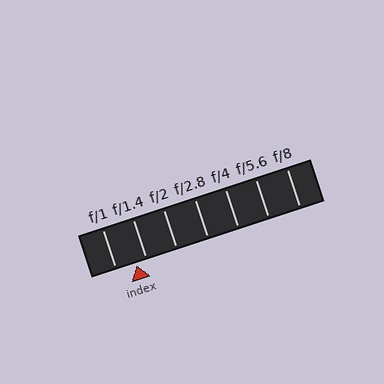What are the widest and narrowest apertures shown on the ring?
The widest aperture shown is f/1 and the narrowest is f/8.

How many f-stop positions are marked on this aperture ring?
There are 7 f-stop positions marked.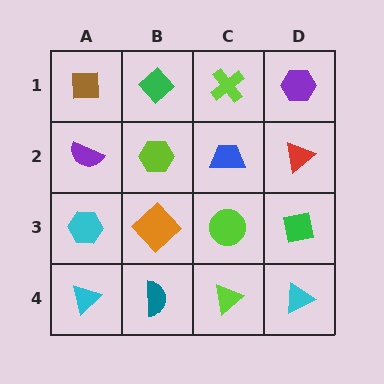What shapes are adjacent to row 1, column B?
A lime hexagon (row 2, column B), a brown square (row 1, column A), a lime cross (row 1, column C).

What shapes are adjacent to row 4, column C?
A lime circle (row 3, column C), a teal semicircle (row 4, column B), a cyan triangle (row 4, column D).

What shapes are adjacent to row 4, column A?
A cyan hexagon (row 3, column A), a teal semicircle (row 4, column B).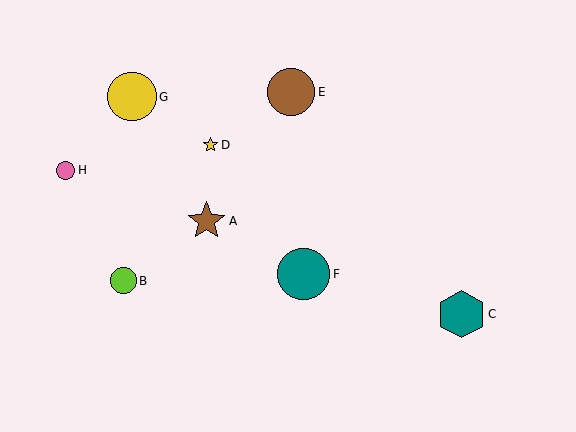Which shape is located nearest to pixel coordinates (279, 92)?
The brown circle (labeled E) at (291, 92) is nearest to that location.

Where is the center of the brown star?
The center of the brown star is at (207, 221).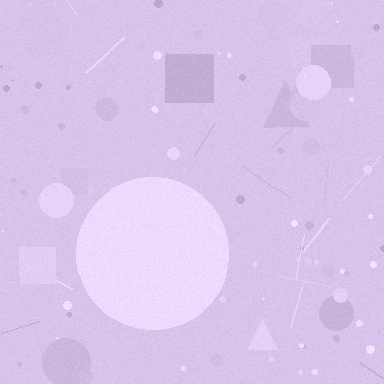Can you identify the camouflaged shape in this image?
The camouflaged shape is a circle.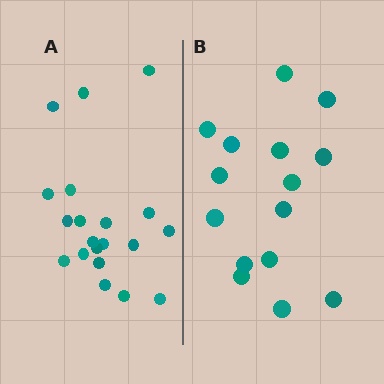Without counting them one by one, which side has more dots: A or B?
Region A (the left region) has more dots.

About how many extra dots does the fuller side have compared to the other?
Region A has about 5 more dots than region B.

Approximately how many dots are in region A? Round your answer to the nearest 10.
About 20 dots.